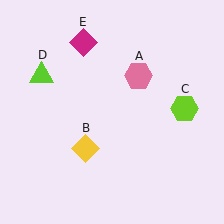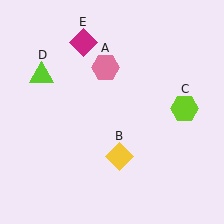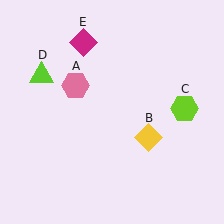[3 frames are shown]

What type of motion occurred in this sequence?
The pink hexagon (object A), yellow diamond (object B) rotated counterclockwise around the center of the scene.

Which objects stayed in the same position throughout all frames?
Lime hexagon (object C) and lime triangle (object D) and magenta diamond (object E) remained stationary.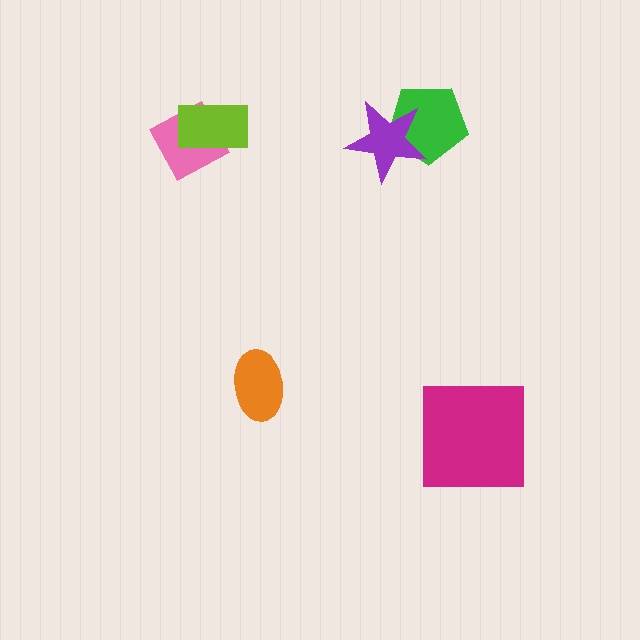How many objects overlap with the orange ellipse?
0 objects overlap with the orange ellipse.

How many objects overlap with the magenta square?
0 objects overlap with the magenta square.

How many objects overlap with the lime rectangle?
1 object overlaps with the lime rectangle.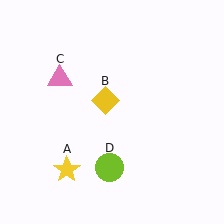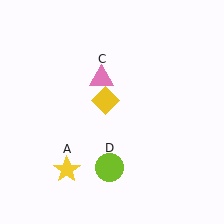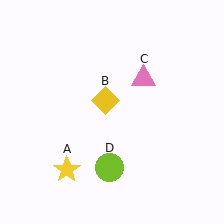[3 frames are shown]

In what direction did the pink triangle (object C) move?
The pink triangle (object C) moved right.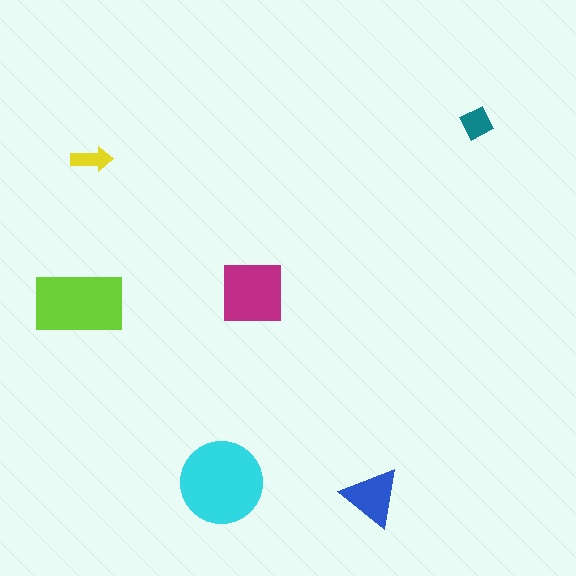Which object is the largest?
The cyan circle.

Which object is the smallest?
The yellow arrow.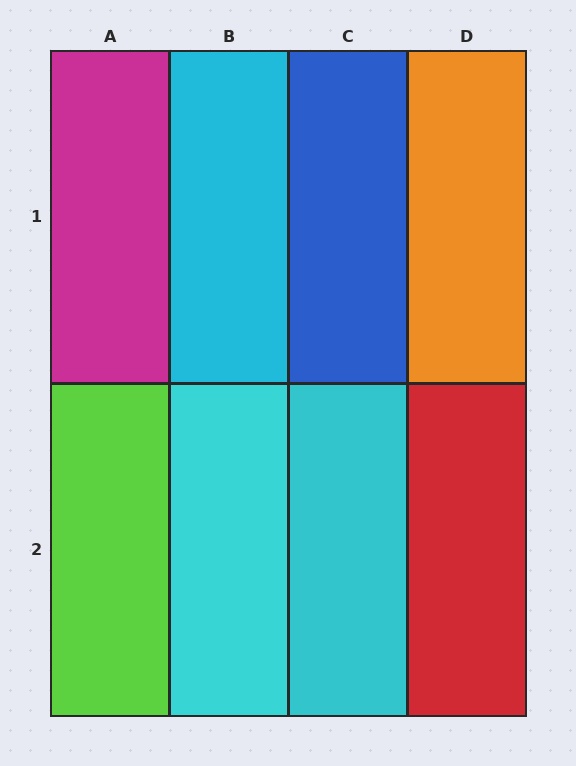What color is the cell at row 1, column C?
Blue.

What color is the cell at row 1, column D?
Orange.